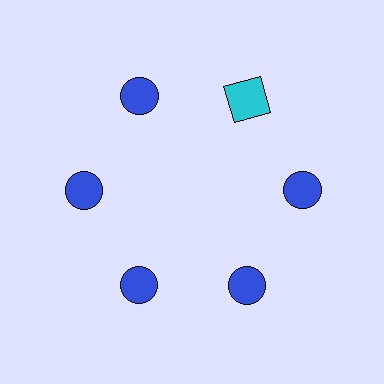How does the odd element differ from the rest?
It differs in both color (cyan instead of blue) and shape (square instead of circle).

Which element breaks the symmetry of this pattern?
The cyan square at roughly the 1 o'clock position breaks the symmetry. All other shapes are blue circles.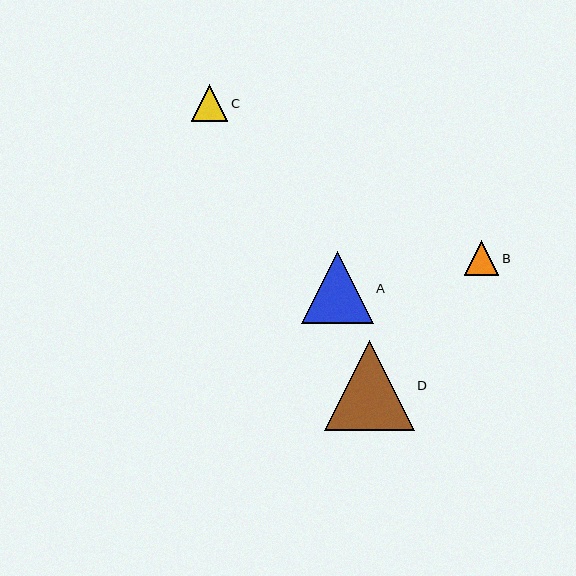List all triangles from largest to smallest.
From largest to smallest: D, A, C, B.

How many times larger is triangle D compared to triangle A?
Triangle D is approximately 1.2 times the size of triangle A.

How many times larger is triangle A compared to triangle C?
Triangle A is approximately 2.0 times the size of triangle C.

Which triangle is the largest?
Triangle D is the largest with a size of approximately 90 pixels.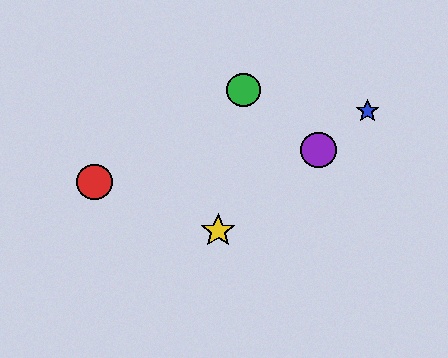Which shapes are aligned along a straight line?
The blue star, the yellow star, the purple circle are aligned along a straight line.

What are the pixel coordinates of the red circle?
The red circle is at (94, 182).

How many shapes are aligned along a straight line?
3 shapes (the blue star, the yellow star, the purple circle) are aligned along a straight line.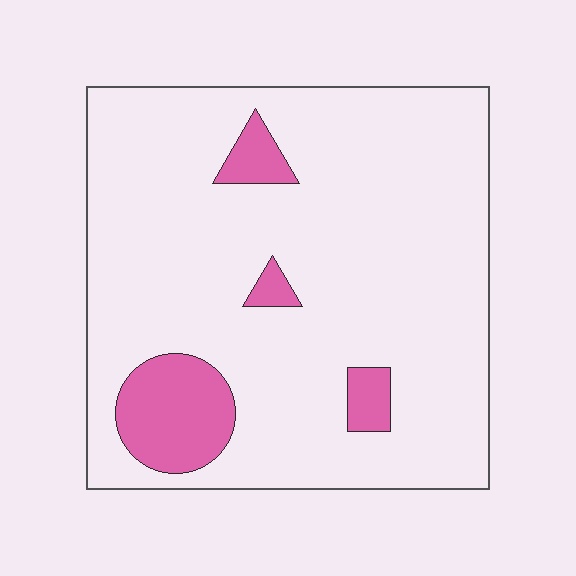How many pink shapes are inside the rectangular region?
4.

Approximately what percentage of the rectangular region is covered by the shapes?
Approximately 10%.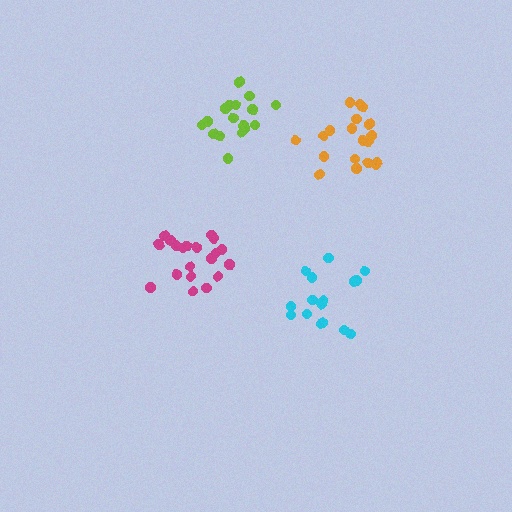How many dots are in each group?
Group 1: 19 dots, Group 2: 17 dots, Group 3: 20 dots, Group 4: 17 dots (73 total).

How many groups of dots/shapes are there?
There are 4 groups.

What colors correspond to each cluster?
The clusters are colored: orange, lime, magenta, cyan.